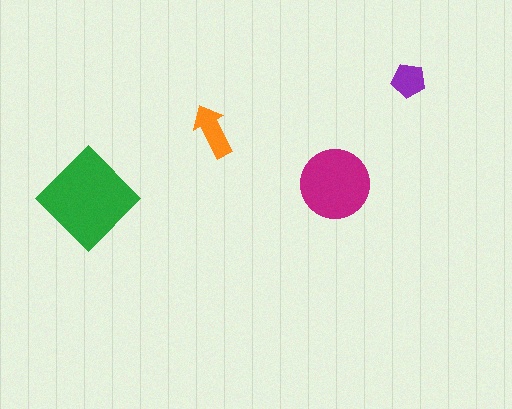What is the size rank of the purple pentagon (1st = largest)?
4th.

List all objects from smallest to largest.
The purple pentagon, the orange arrow, the magenta circle, the green diamond.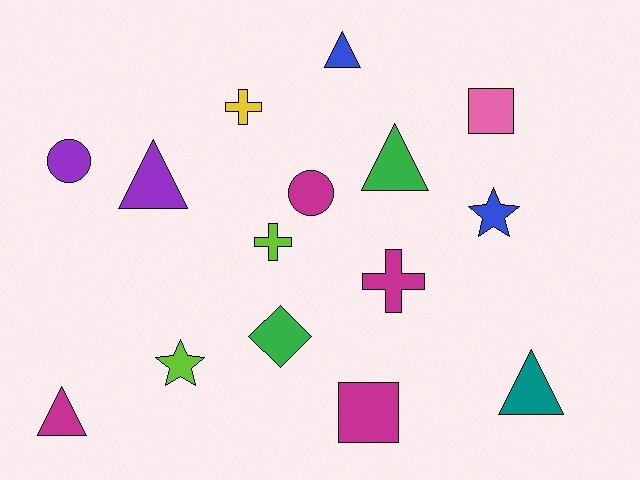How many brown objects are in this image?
There are no brown objects.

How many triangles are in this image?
There are 5 triangles.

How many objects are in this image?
There are 15 objects.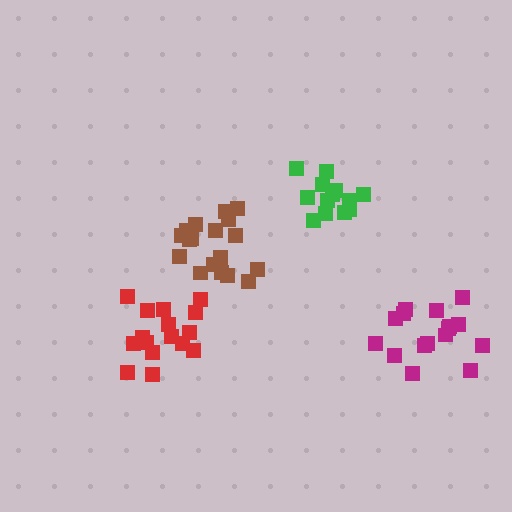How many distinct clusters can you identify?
There are 4 distinct clusters.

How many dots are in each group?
Group 1: 18 dots, Group 2: 13 dots, Group 3: 16 dots, Group 4: 16 dots (63 total).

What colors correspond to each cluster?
The clusters are colored: brown, green, red, magenta.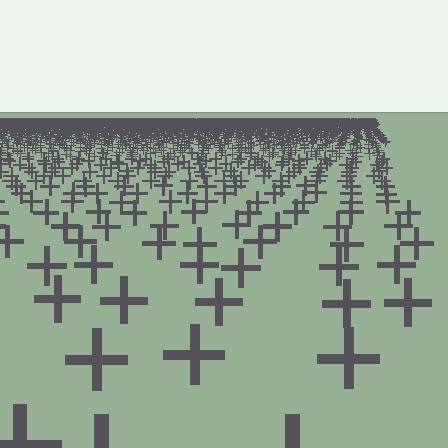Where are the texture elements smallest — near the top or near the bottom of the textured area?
Near the top.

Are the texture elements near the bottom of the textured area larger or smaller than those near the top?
Larger. Near the bottom, elements are closer to the viewer and appear at a bigger on-screen size.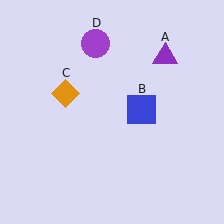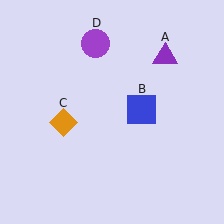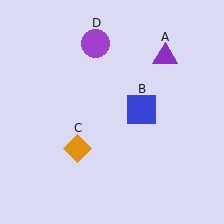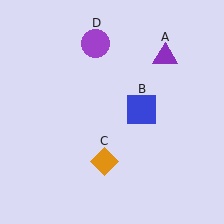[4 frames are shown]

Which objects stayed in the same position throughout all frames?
Purple triangle (object A) and blue square (object B) and purple circle (object D) remained stationary.